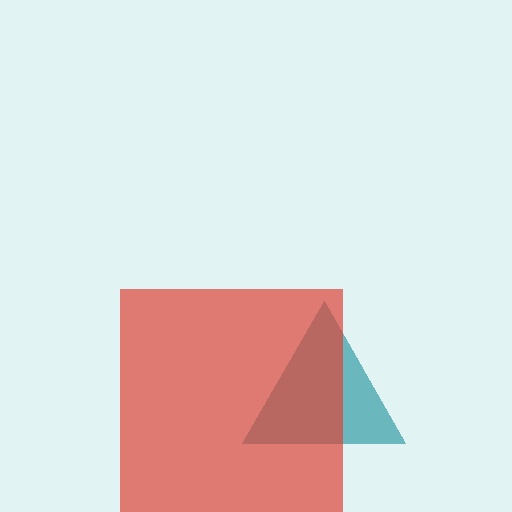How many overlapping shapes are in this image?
There are 2 overlapping shapes in the image.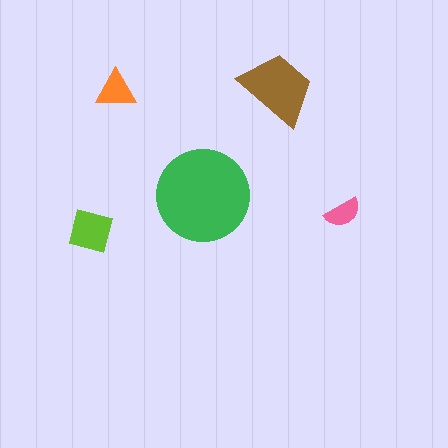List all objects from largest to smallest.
The green circle, the brown trapezoid, the lime square, the orange triangle, the pink semicircle.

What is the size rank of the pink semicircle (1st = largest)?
5th.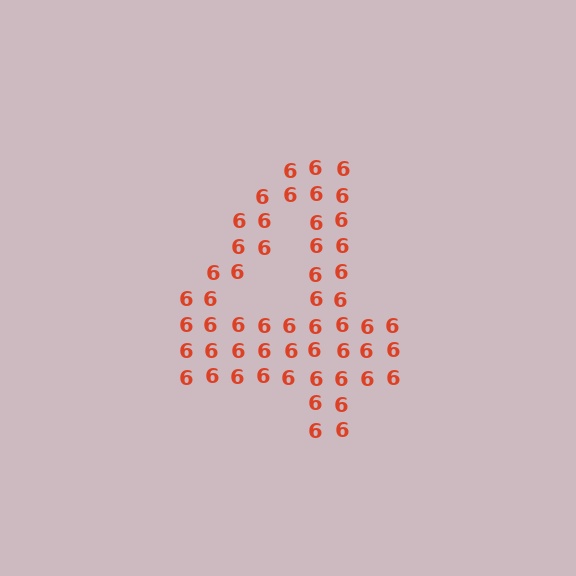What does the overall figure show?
The overall figure shows the digit 4.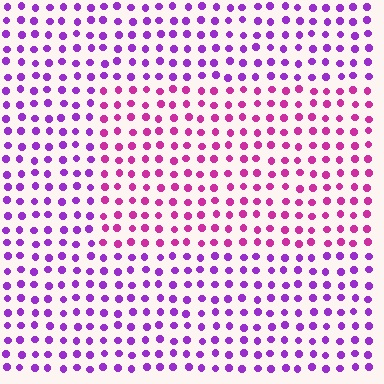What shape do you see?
I see a rectangle.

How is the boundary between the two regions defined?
The boundary is defined purely by a slight shift in hue (about 36 degrees). Spacing, size, and orientation are identical on both sides.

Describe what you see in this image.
The image is filled with small purple elements in a uniform arrangement. A rectangle-shaped region is visible where the elements are tinted to a slightly different hue, forming a subtle color boundary.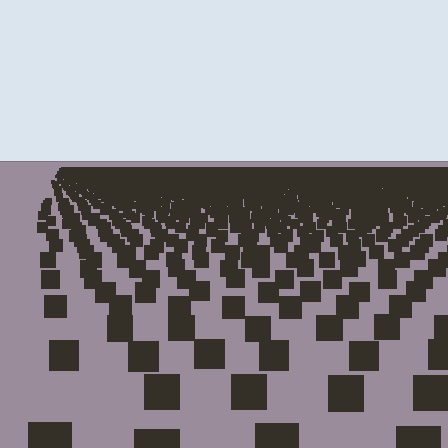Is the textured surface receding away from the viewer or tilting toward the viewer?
The surface is receding away from the viewer. Texture elements get smaller and denser toward the top.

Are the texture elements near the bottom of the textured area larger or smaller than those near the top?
Larger. Near the bottom, elements are closer to the viewer and appear at a bigger on-screen size.